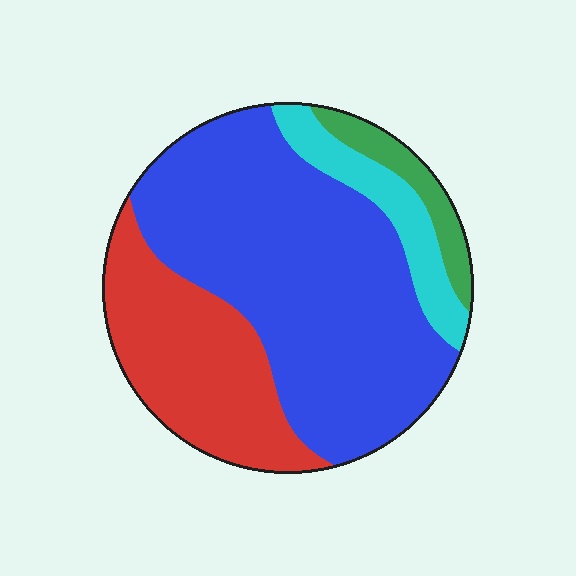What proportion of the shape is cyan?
Cyan covers 10% of the shape.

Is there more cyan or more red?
Red.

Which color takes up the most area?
Blue, at roughly 55%.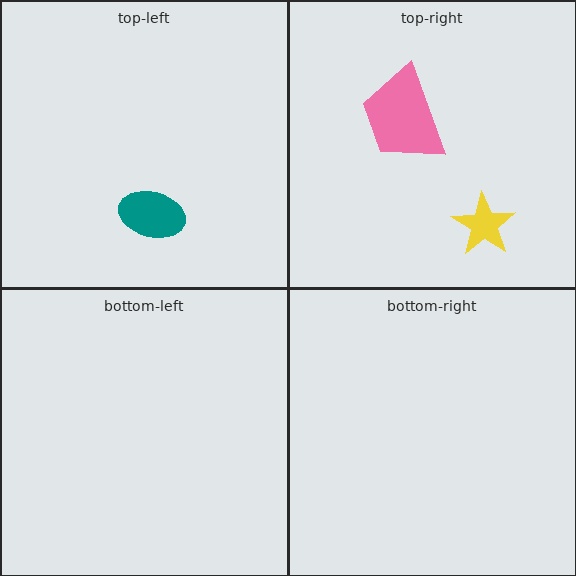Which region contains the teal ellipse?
The top-left region.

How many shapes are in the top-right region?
2.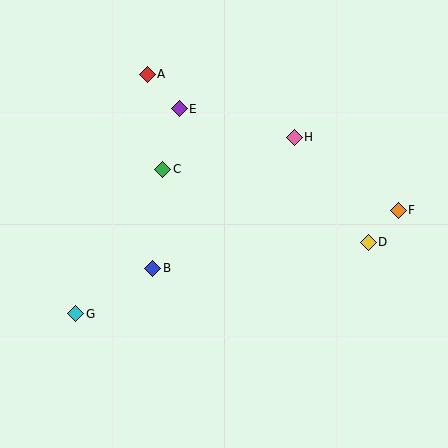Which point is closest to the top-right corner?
Point H is closest to the top-right corner.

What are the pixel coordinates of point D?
Point D is at (368, 242).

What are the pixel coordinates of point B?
Point B is at (153, 268).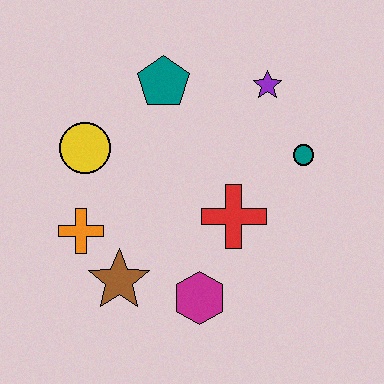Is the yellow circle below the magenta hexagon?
No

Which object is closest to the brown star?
The orange cross is closest to the brown star.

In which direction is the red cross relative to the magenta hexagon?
The red cross is above the magenta hexagon.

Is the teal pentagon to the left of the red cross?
Yes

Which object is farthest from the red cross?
The yellow circle is farthest from the red cross.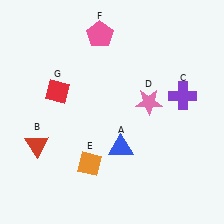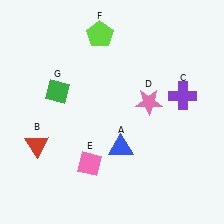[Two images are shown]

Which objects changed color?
E changed from orange to pink. F changed from pink to lime. G changed from red to green.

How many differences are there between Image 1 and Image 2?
There are 3 differences between the two images.